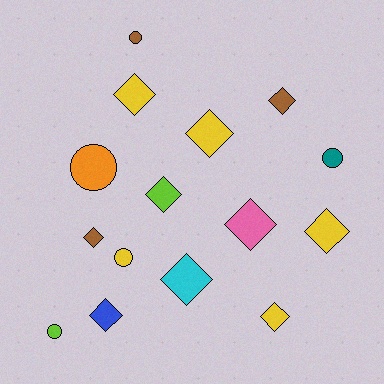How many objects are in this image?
There are 15 objects.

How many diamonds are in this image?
There are 10 diamonds.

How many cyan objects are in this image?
There is 1 cyan object.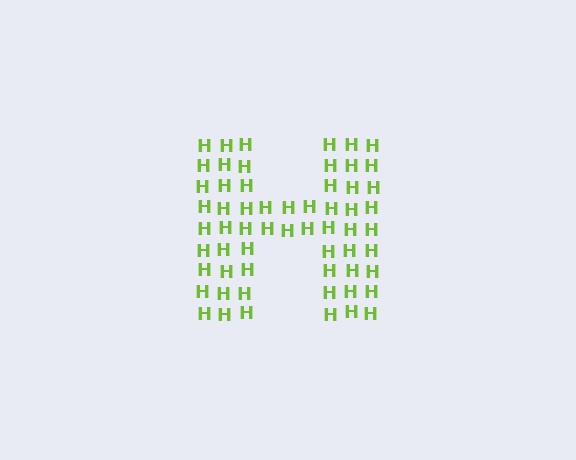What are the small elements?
The small elements are letter H's.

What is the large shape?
The large shape is the letter H.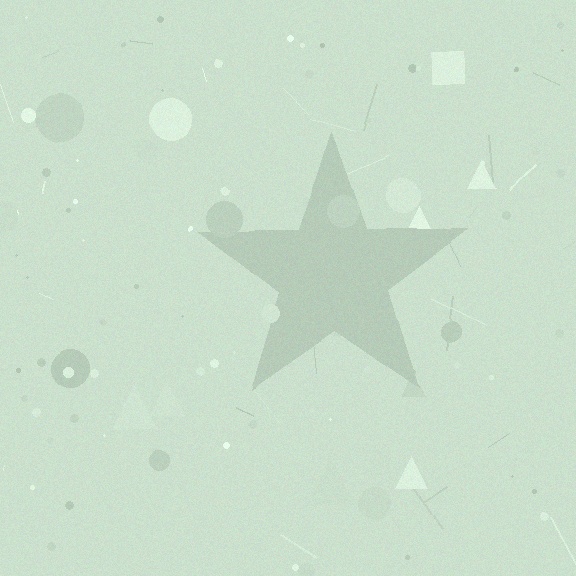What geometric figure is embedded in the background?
A star is embedded in the background.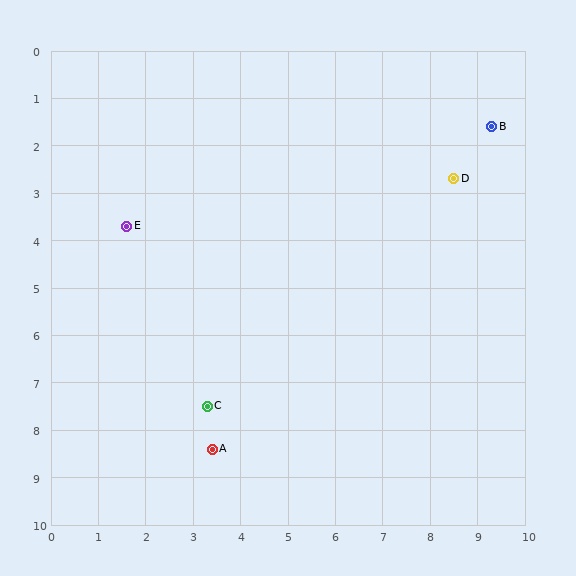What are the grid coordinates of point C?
Point C is at approximately (3.3, 7.5).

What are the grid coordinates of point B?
Point B is at approximately (9.3, 1.6).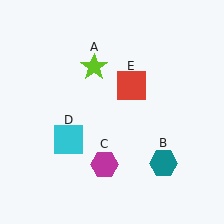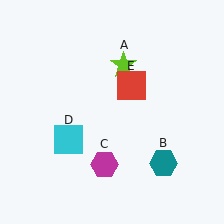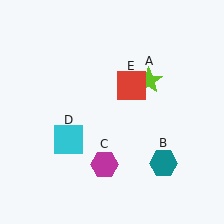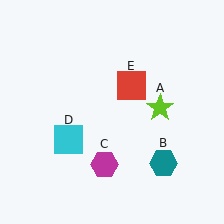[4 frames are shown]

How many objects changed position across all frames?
1 object changed position: lime star (object A).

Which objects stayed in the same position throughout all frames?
Teal hexagon (object B) and magenta hexagon (object C) and cyan square (object D) and red square (object E) remained stationary.